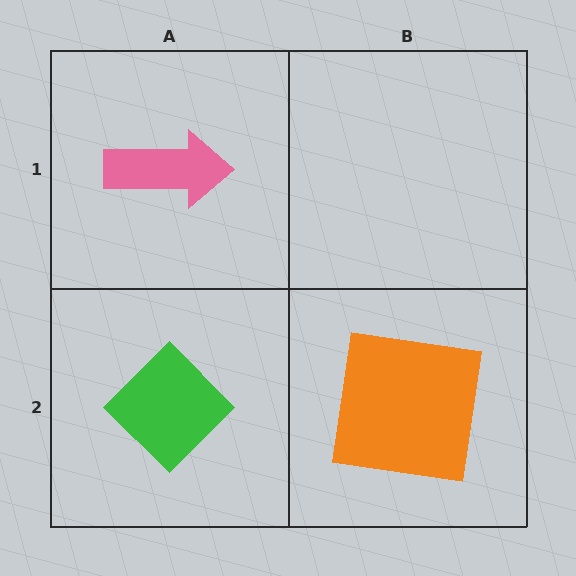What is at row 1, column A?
A pink arrow.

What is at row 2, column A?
A green diamond.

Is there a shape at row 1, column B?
No, that cell is empty.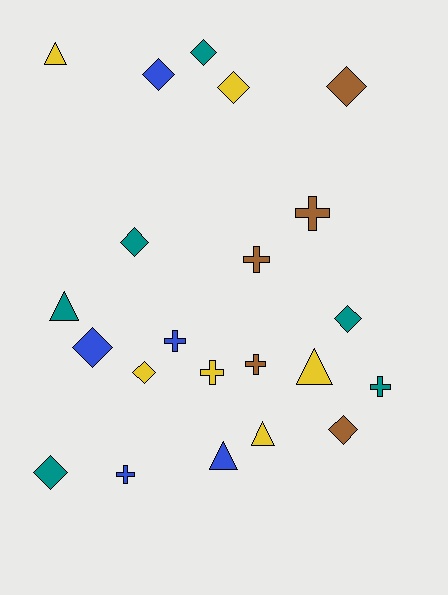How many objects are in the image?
There are 22 objects.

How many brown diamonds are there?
There are 2 brown diamonds.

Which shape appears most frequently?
Diamond, with 10 objects.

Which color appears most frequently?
Yellow, with 6 objects.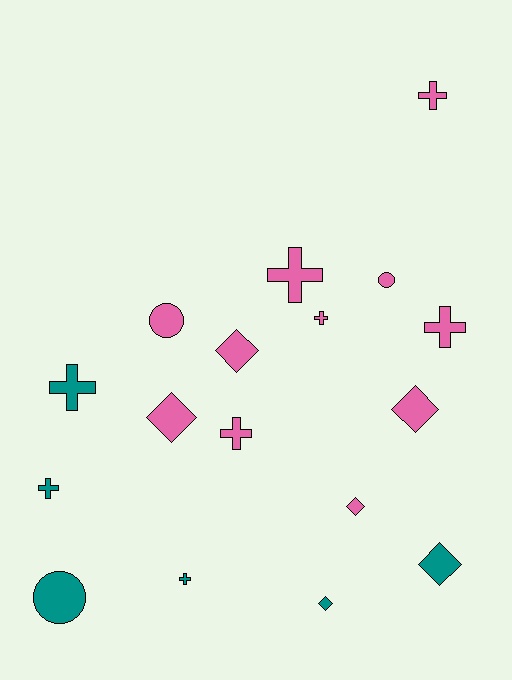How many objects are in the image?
There are 17 objects.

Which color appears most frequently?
Pink, with 11 objects.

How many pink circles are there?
There are 2 pink circles.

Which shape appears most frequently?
Cross, with 8 objects.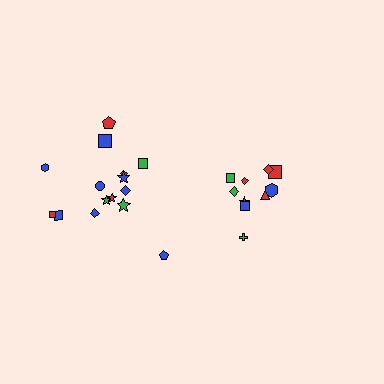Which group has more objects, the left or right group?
The left group.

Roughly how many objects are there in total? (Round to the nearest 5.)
Roughly 25 objects in total.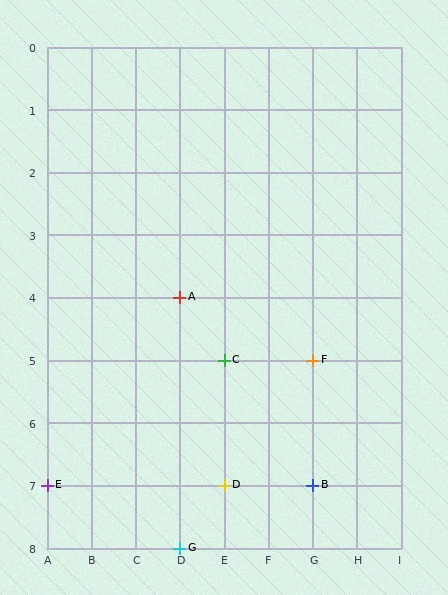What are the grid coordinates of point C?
Point C is at grid coordinates (E, 5).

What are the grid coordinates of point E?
Point E is at grid coordinates (A, 7).